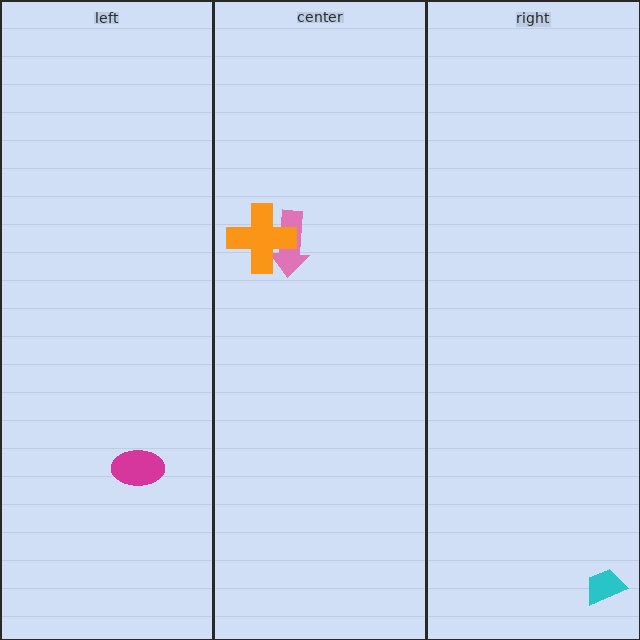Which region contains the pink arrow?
The center region.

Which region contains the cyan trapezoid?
The right region.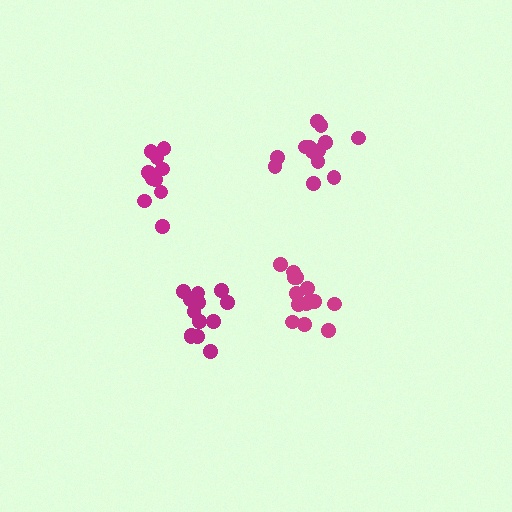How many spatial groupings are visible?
There are 4 spatial groupings.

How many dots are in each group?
Group 1: 13 dots, Group 2: 13 dots, Group 3: 10 dots, Group 4: 13 dots (49 total).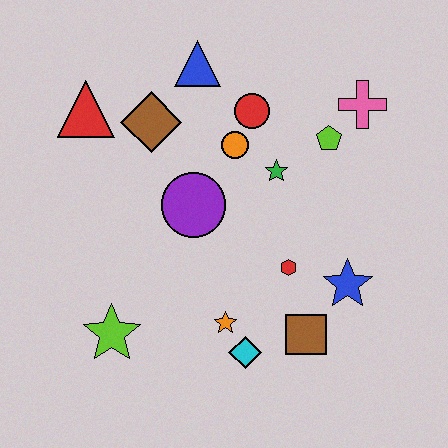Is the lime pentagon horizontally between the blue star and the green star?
Yes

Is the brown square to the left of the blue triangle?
No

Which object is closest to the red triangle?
The brown diamond is closest to the red triangle.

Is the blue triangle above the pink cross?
Yes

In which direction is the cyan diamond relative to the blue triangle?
The cyan diamond is below the blue triangle.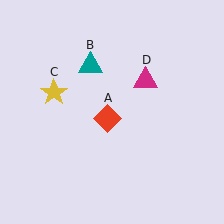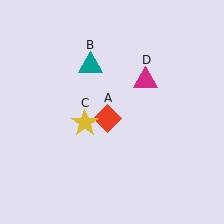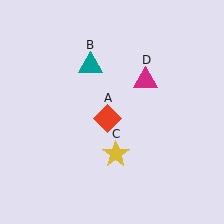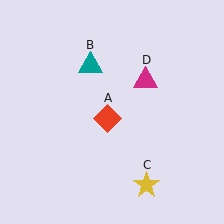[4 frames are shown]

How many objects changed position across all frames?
1 object changed position: yellow star (object C).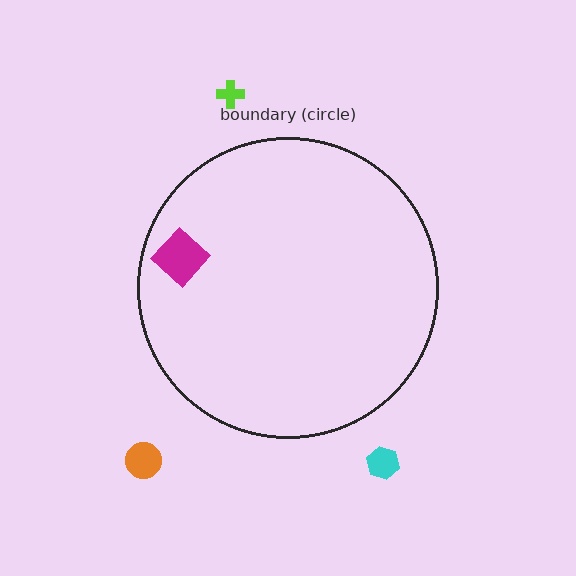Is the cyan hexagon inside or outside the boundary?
Outside.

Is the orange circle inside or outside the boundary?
Outside.